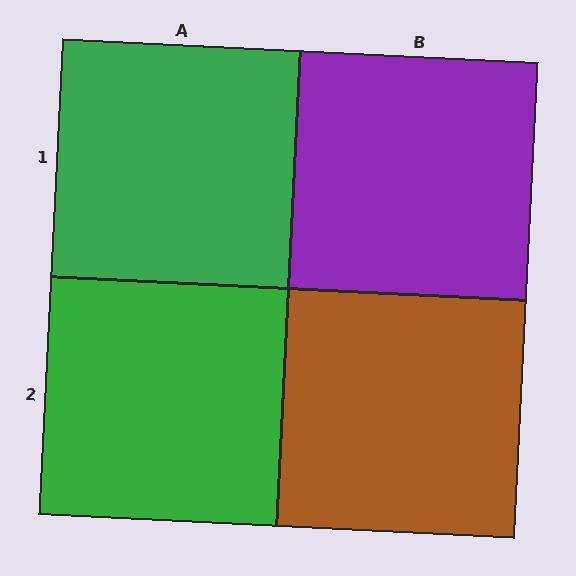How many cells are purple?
1 cell is purple.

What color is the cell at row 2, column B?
Brown.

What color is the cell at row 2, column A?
Green.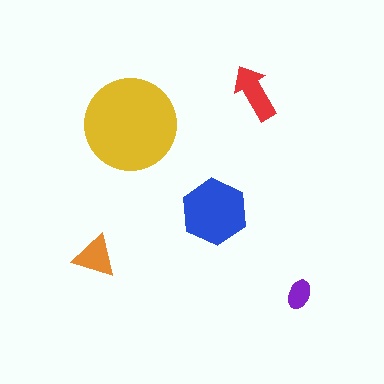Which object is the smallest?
The purple ellipse.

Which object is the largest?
The yellow circle.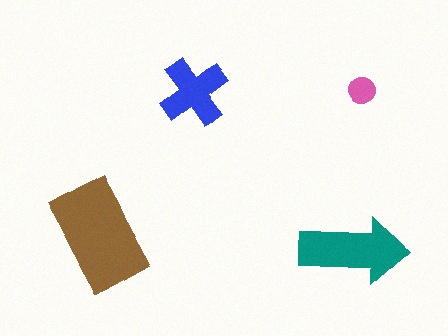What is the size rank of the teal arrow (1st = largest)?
2nd.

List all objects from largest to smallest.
The brown rectangle, the teal arrow, the blue cross, the pink circle.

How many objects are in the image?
There are 4 objects in the image.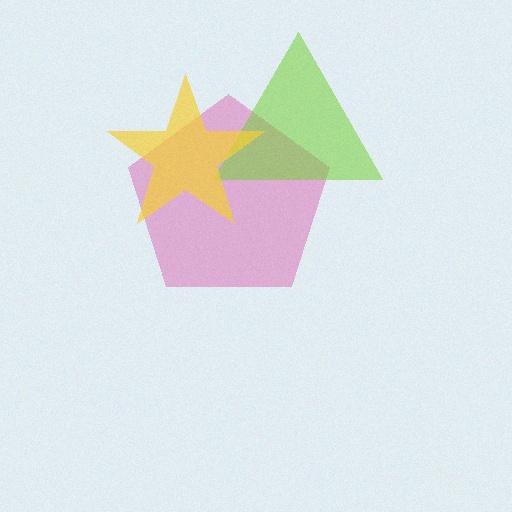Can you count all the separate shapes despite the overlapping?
Yes, there are 3 separate shapes.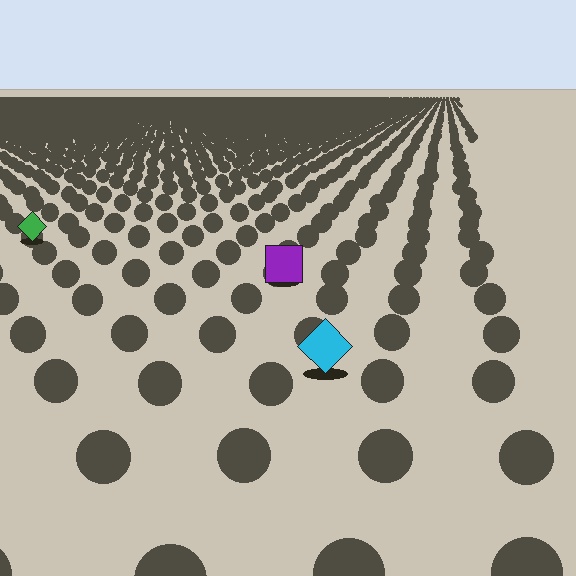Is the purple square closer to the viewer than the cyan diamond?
No. The cyan diamond is closer — you can tell from the texture gradient: the ground texture is coarser near it.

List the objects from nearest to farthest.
From nearest to farthest: the cyan diamond, the purple square, the green diamond.